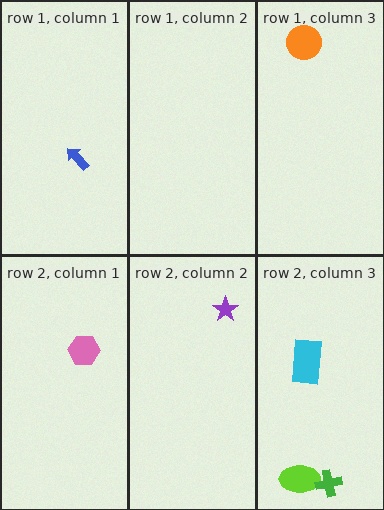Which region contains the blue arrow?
The row 1, column 1 region.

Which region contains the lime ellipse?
The row 2, column 3 region.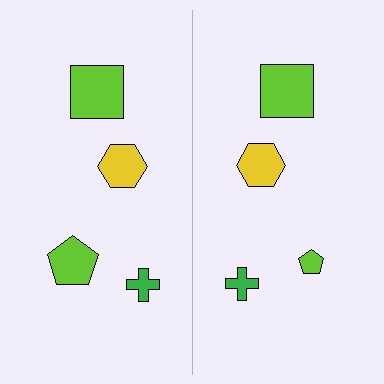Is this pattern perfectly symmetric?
No, the pattern is not perfectly symmetric. The lime pentagon on the right side has a different size than its mirror counterpart.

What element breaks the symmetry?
The lime pentagon on the right side has a different size than its mirror counterpart.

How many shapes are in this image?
There are 8 shapes in this image.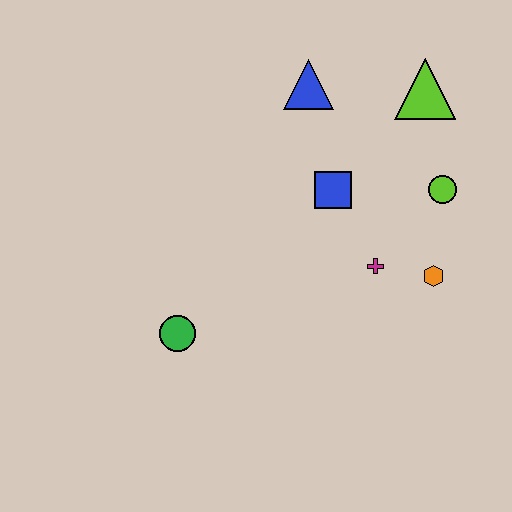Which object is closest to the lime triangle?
The lime circle is closest to the lime triangle.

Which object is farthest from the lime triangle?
The green circle is farthest from the lime triangle.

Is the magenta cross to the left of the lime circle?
Yes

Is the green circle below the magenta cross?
Yes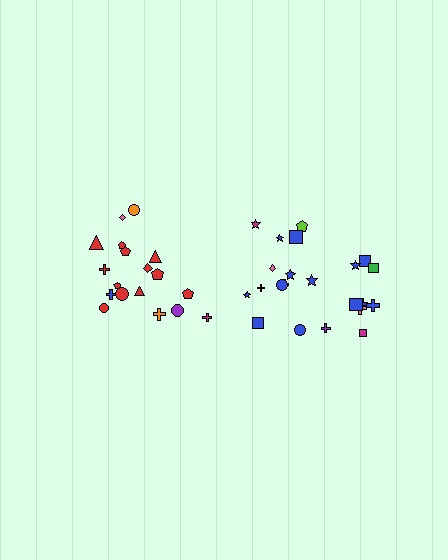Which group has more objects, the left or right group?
The right group.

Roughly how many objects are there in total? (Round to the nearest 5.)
Roughly 40 objects in total.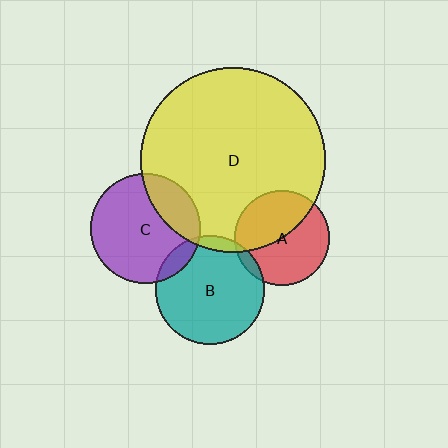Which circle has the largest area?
Circle D (yellow).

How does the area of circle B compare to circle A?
Approximately 1.3 times.